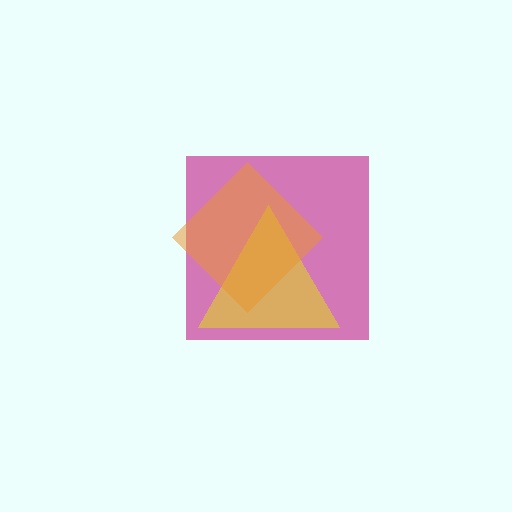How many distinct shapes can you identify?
There are 3 distinct shapes: a magenta square, a yellow triangle, an orange diamond.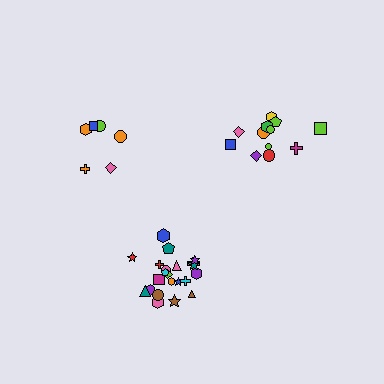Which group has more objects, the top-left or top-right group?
The top-right group.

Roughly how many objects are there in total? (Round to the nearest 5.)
Roughly 40 objects in total.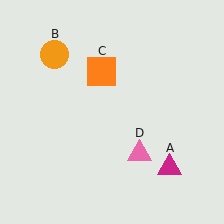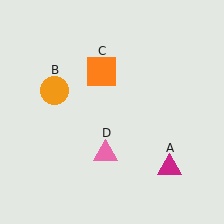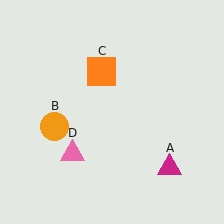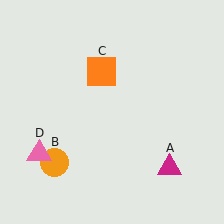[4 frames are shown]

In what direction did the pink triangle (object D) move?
The pink triangle (object D) moved left.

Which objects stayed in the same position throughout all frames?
Magenta triangle (object A) and orange square (object C) remained stationary.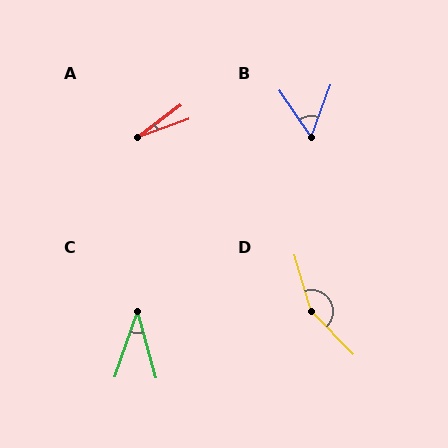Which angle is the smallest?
A, at approximately 17 degrees.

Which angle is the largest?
D, at approximately 153 degrees.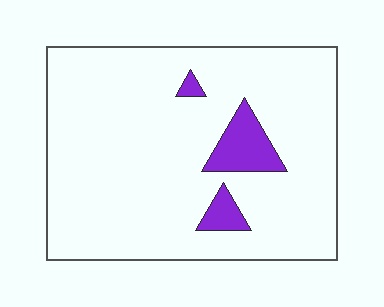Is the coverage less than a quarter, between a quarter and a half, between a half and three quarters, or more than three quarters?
Less than a quarter.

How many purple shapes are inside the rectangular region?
3.